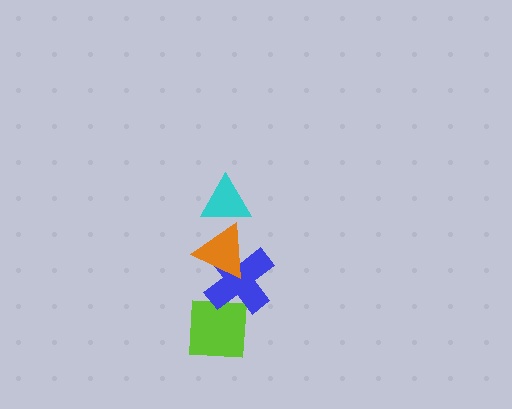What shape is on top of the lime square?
The blue cross is on top of the lime square.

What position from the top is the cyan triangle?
The cyan triangle is 1st from the top.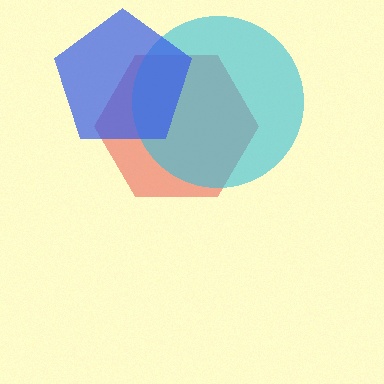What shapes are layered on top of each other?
The layered shapes are: a red hexagon, a cyan circle, a blue pentagon.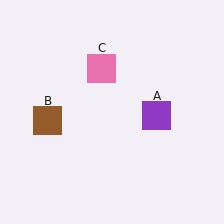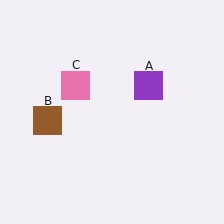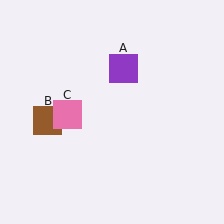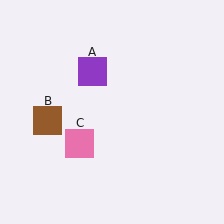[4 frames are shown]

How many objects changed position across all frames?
2 objects changed position: purple square (object A), pink square (object C).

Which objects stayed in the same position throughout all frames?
Brown square (object B) remained stationary.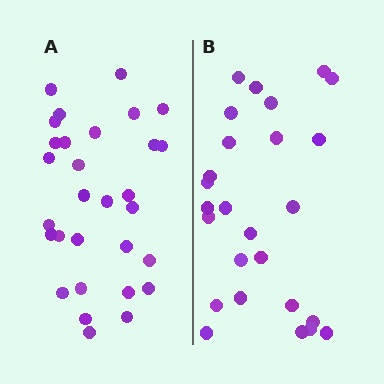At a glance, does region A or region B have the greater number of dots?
Region A (the left region) has more dots.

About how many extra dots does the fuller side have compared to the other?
Region A has about 4 more dots than region B.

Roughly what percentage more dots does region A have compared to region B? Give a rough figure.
About 15% more.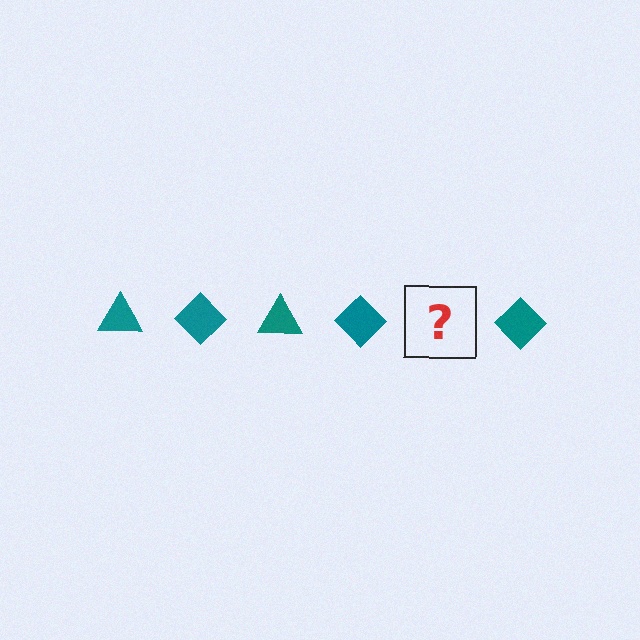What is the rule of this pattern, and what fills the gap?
The rule is that the pattern cycles through triangle, diamond shapes in teal. The gap should be filled with a teal triangle.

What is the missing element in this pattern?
The missing element is a teal triangle.